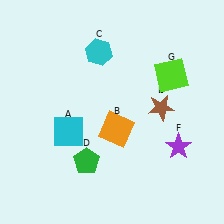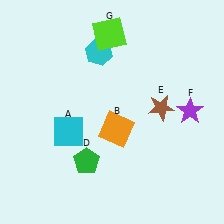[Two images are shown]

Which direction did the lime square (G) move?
The lime square (G) moved left.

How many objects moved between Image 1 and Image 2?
2 objects moved between the two images.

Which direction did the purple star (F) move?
The purple star (F) moved up.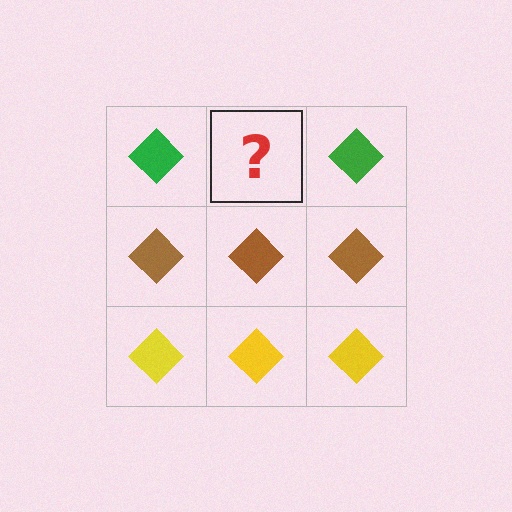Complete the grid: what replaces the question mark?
The question mark should be replaced with a green diamond.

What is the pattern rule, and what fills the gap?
The rule is that each row has a consistent color. The gap should be filled with a green diamond.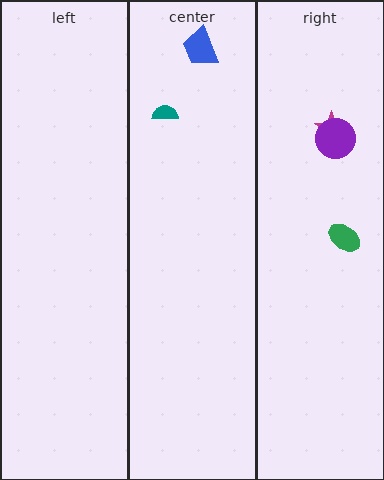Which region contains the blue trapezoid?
The center region.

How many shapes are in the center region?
2.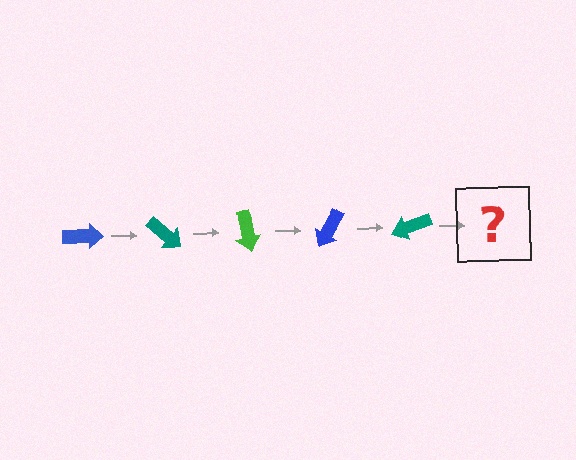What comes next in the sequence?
The next element should be a green arrow, rotated 200 degrees from the start.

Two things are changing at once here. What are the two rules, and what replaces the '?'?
The two rules are that it rotates 40 degrees each step and the color cycles through blue, teal, and green. The '?' should be a green arrow, rotated 200 degrees from the start.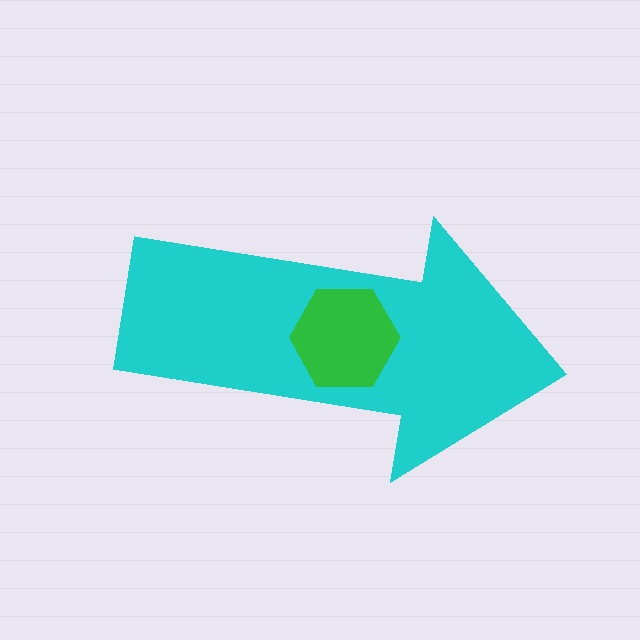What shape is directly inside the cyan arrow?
The green hexagon.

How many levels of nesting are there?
2.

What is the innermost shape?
The green hexagon.